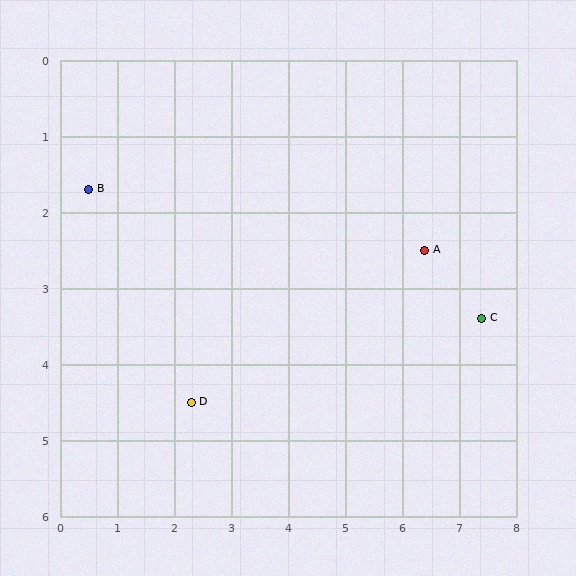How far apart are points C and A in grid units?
Points C and A are about 1.3 grid units apart.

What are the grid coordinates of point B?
Point B is at approximately (0.5, 1.7).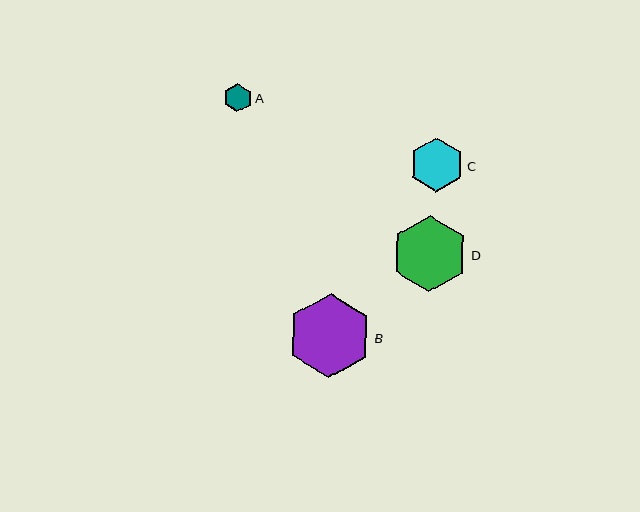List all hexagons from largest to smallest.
From largest to smallest: B, D, C, A.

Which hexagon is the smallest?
Hexagon A is the smallest with a size of approximately 29 pixels.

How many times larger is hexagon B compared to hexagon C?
Hexagon B is approximately 1.6 times the size of hexagon C.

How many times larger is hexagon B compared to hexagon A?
Hexagon B is approximately 3.0 times the size of hexagon A.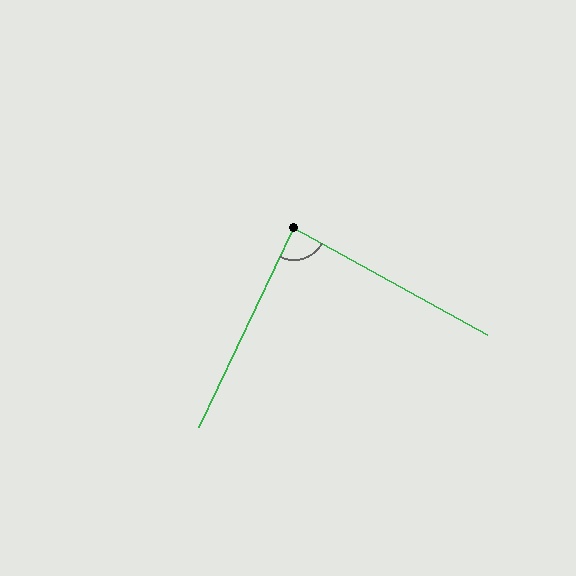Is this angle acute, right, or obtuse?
It is approximately a right angle.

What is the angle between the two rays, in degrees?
Approximately 87 degrees.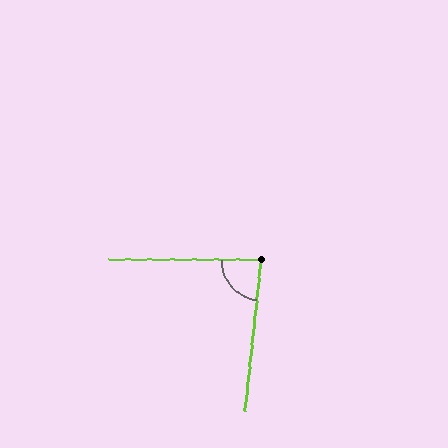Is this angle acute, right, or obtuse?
It is acute.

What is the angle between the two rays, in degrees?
Approximately 84 degrees.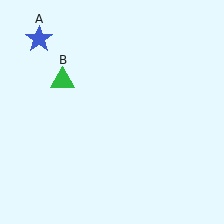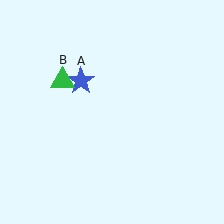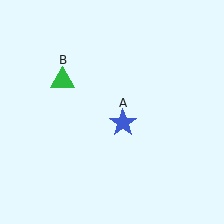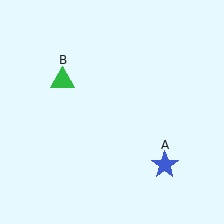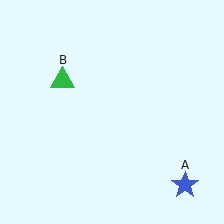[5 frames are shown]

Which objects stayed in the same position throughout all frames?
Green triangle (object B) remained stationary.